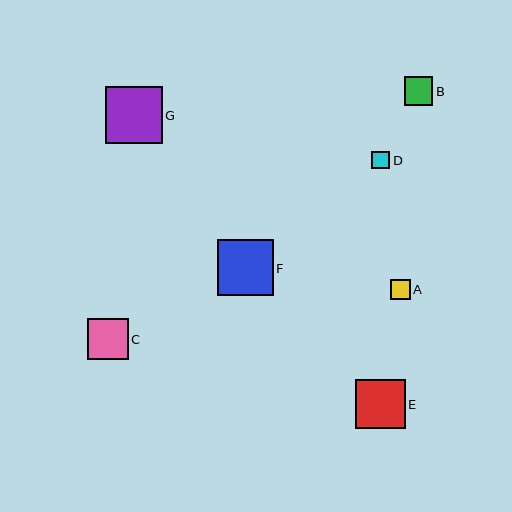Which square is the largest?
Square G is the largest with a size of approximately 56 pixels.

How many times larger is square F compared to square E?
Square F is approximately 1.1 times the size of square E.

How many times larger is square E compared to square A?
Square E is approximately 2.4 times the size of square A.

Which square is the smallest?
Square D is the smallest with a size of approximately 18 pixels.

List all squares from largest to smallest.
From largest to smallest: G, F, E, C, B, A, D.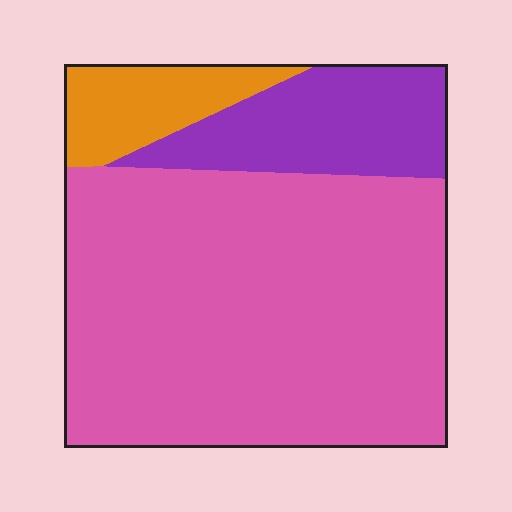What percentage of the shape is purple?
Purple takes up about one sixth (1/6) of the shape.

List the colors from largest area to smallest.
From largest to smallest: pink, purple, orange.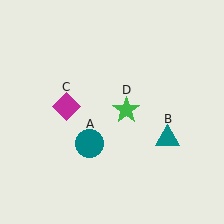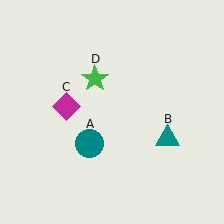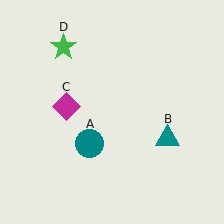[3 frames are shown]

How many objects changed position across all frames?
1 object changed position: green star (object D).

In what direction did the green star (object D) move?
The green star (object D) moved up and to the left.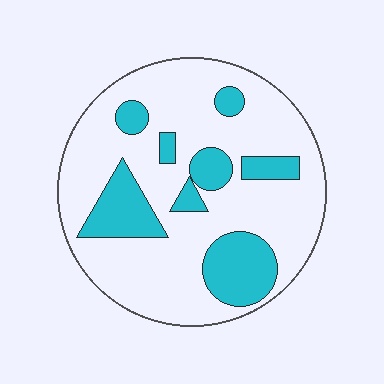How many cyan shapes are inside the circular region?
8.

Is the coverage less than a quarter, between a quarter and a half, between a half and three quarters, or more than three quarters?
Less than a quarter.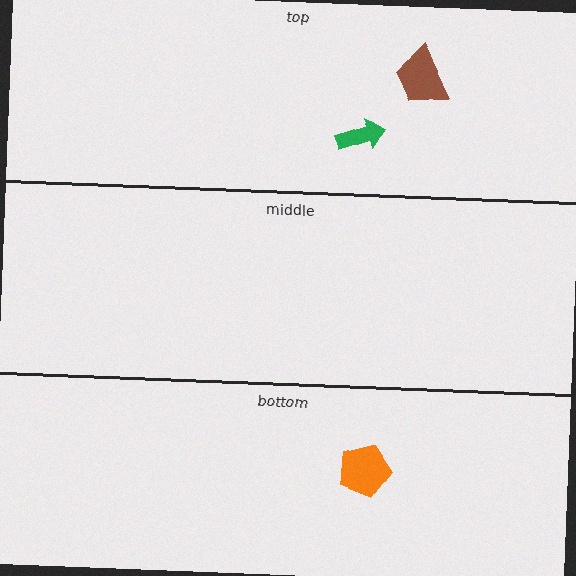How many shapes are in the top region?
2.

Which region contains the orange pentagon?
The bottom region.